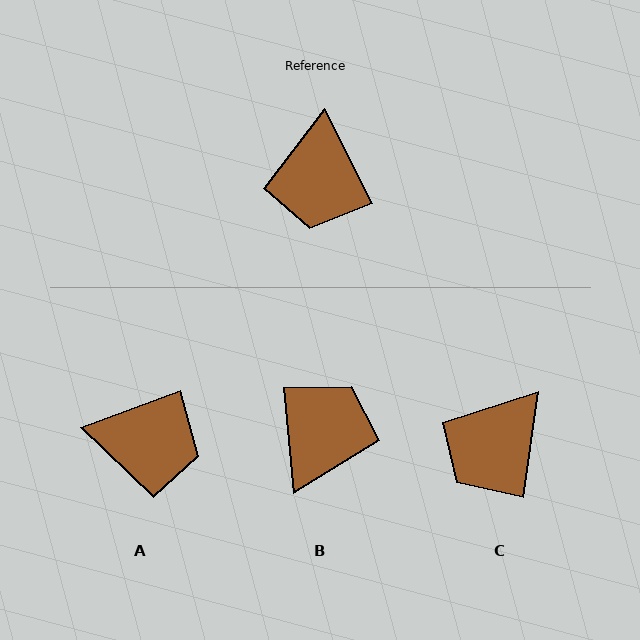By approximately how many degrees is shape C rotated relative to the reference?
Approximately 35 degrees clockwise.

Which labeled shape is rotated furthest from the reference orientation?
B, about 159 degrees away.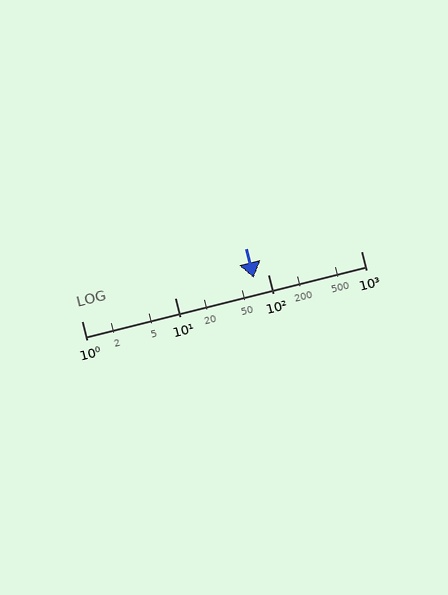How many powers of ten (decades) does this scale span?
The scale spans 3 decades, from 1 to 1000.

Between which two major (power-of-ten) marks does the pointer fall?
The pointer is between 10 and 100.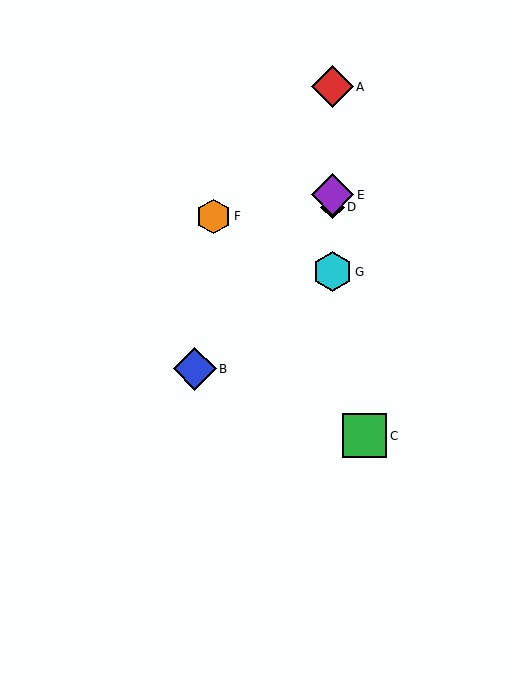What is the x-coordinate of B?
Object B is at x≈195.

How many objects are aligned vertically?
4 objects (A, D, E, G) are aligned vertically.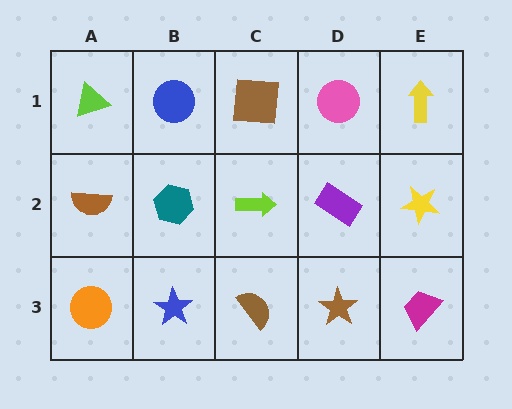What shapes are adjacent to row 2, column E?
A yellow arrow (row 1, column E), a magenta trapezoid (row 3, column E), a purple rectangle (row 2, column D).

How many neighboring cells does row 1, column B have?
3.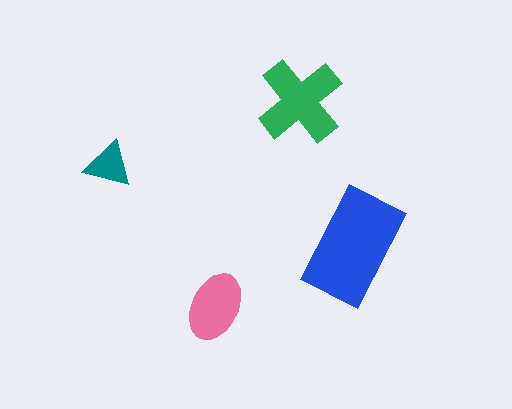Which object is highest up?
The green cross is topmost.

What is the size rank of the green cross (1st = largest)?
2nd.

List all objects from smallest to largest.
The teal triangle, the pink ellipse, the green cross, the blue rectangle.